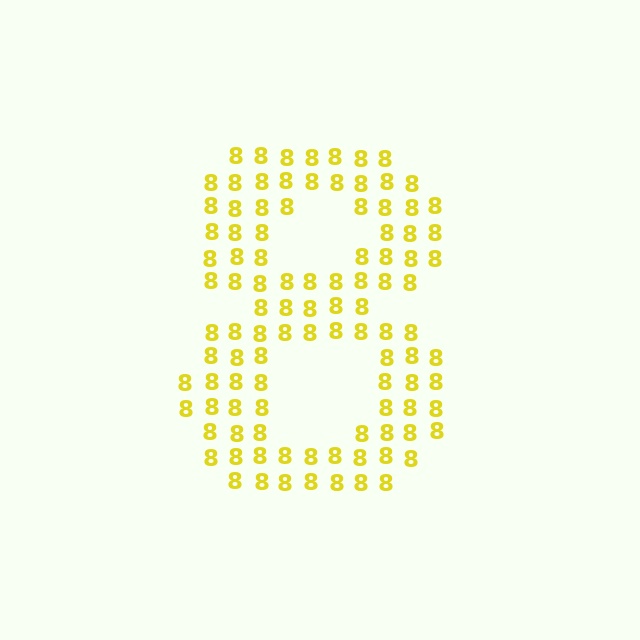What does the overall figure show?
The overall figure shows the digit 8.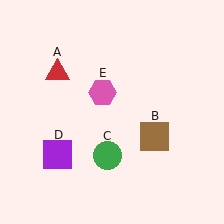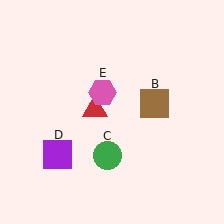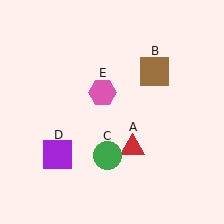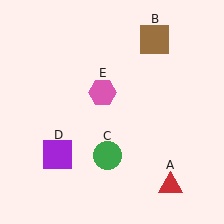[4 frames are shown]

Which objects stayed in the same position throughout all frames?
Green circle (object C) and purple square (object D) and pink hexagon (object E) remained stationary.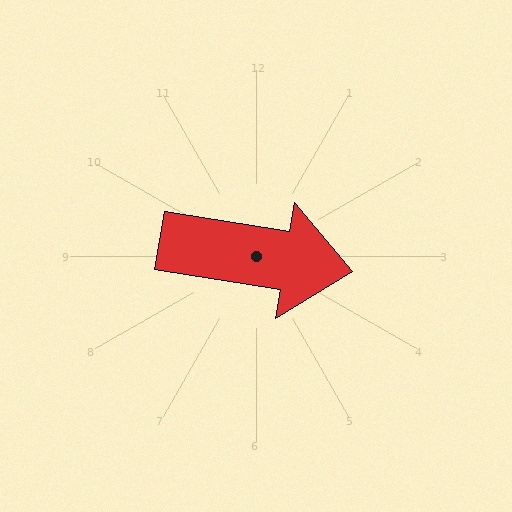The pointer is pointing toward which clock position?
Roughly 3 o'clock.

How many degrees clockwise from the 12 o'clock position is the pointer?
Approximately 99 degrees.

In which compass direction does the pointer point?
East.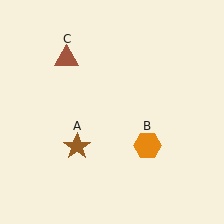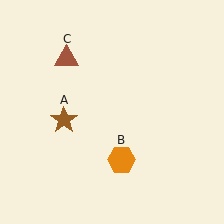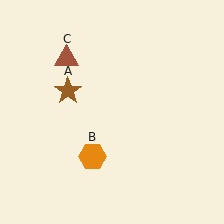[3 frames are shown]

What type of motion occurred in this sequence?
The brown star (object A), orange hexagon (object B) rotated clockwise around the center of the scene.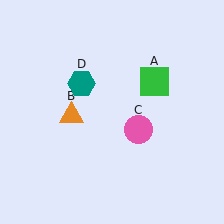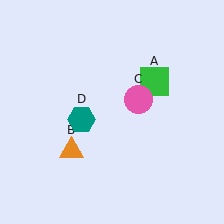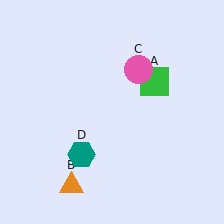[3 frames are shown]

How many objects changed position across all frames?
3 objects changed position: orange triangle (object B), pink circle (object C), teal hexagon (object D).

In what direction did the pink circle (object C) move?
The pink circle (object C) moved up.